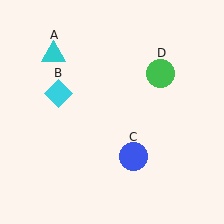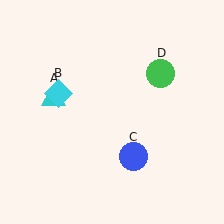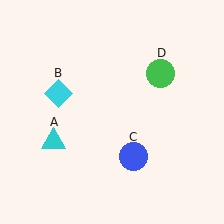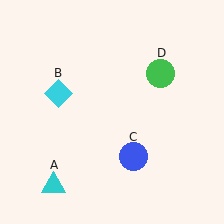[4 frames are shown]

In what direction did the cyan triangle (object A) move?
The cyan triangle (object A) moved down.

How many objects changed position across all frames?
1 object changed position: cyan triangle (object A).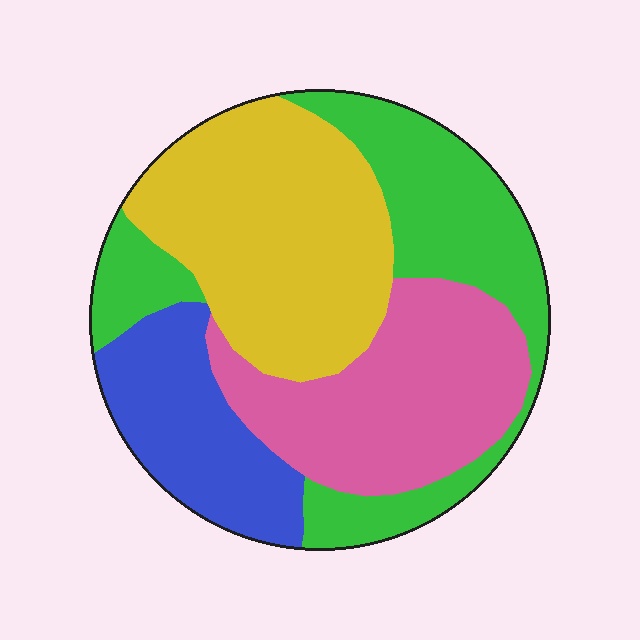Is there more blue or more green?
Green.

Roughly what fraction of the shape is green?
Green covers 28% of the shape.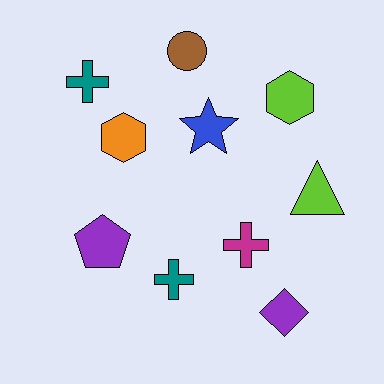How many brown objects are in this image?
There is 1 brown object.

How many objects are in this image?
There are 10 objects.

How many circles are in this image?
There is 1 circle.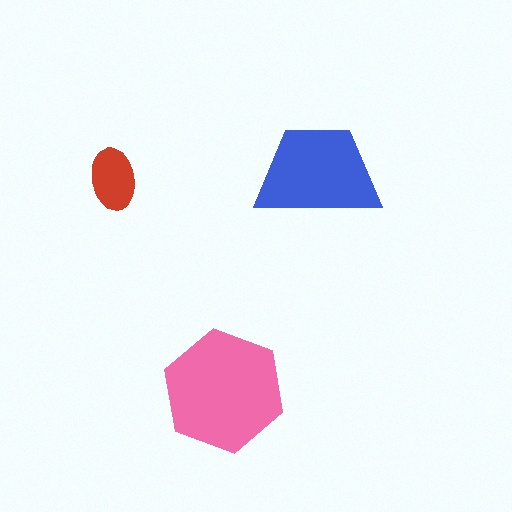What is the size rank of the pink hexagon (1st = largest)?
1st.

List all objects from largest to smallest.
The pink hexagon, the blue trapezoid, the red ellipse.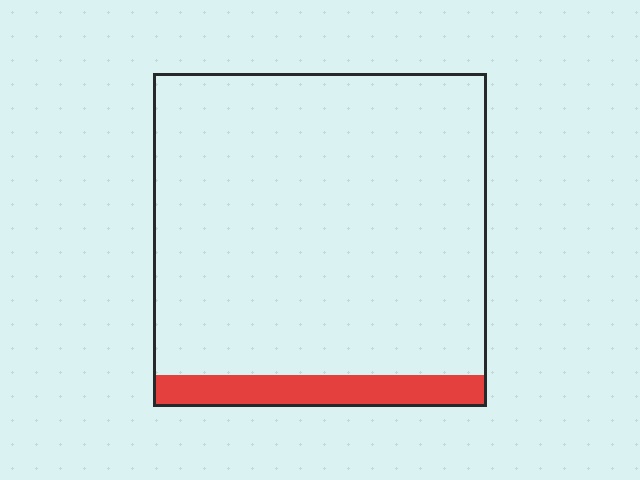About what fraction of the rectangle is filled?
About one tenth (1/10).